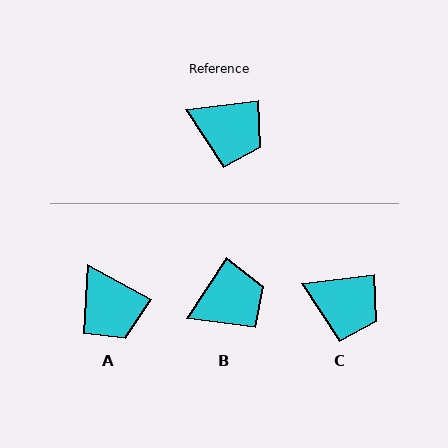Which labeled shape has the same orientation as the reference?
C.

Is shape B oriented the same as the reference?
No, it is off by about 50 degrees.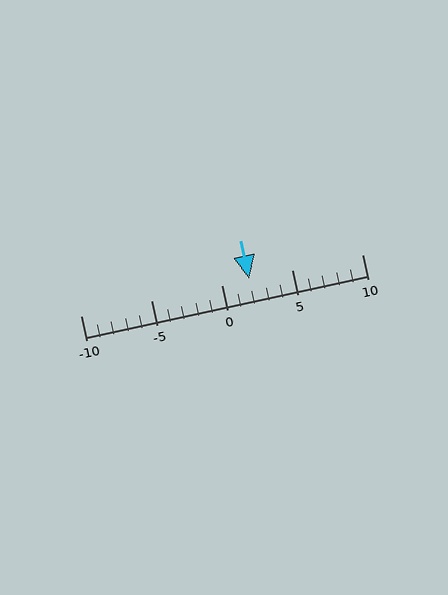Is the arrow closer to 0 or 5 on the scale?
The arrow is closer to 0.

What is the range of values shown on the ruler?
The ruler shows values from -10 to 10.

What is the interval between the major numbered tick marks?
The major tick marks are spaced 5 units apart.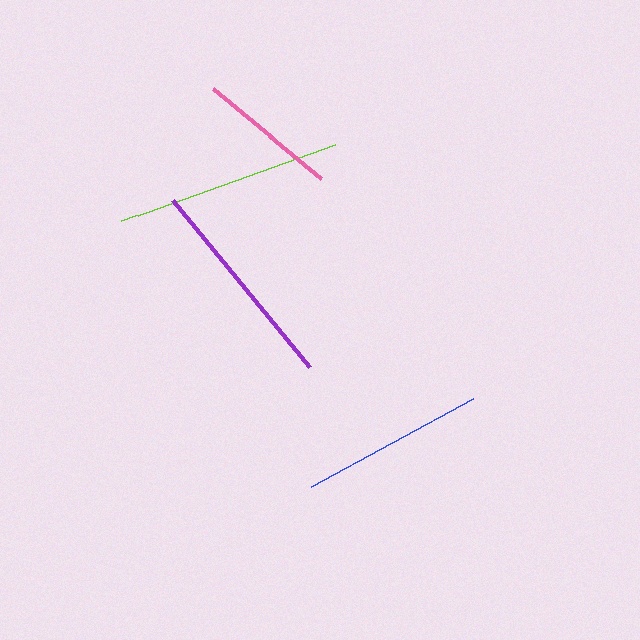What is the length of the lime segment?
The lime segment is approximately 227 pixels long.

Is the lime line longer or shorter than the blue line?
The lime line is longer than the blue line.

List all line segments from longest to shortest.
From longest to shortest: lime, purple, blue, pink.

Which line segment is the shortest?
The pink line is the shortest at approximately 140 pixels.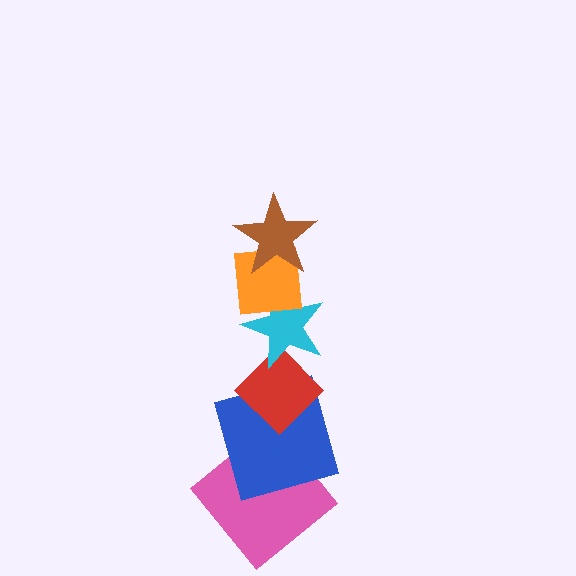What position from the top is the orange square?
The orange square is 2nd from the top.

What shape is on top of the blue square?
The red diamond is on top of the blue square.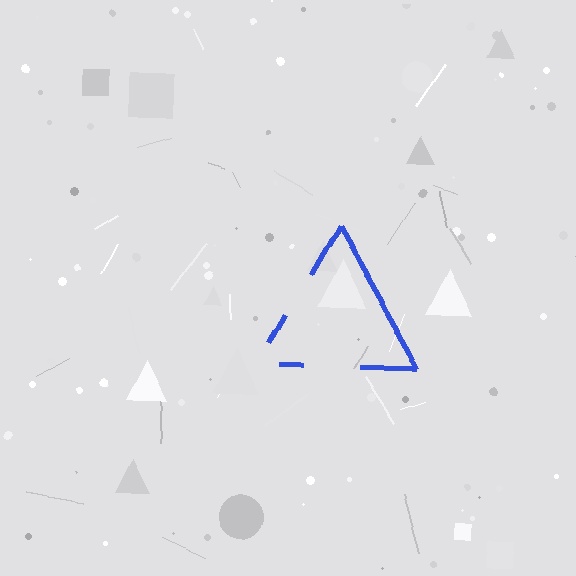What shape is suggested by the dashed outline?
The dashed outline suggests a triangle.